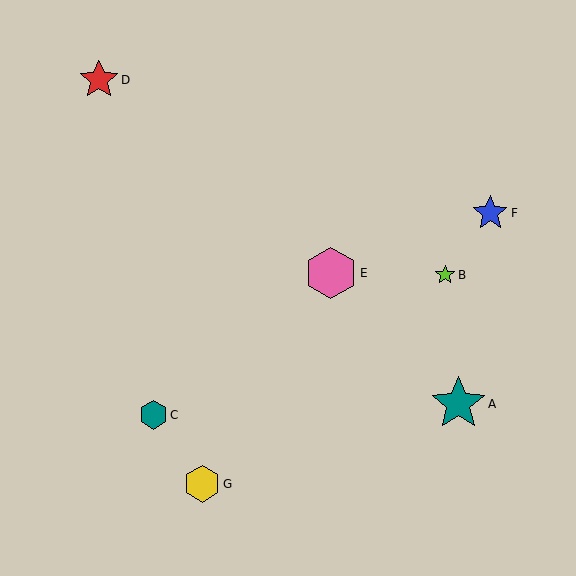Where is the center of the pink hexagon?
The center of the pink hexagon is at (331, 273).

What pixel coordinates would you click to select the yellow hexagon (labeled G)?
Click at (202, 484) to select the yellow hexagon G.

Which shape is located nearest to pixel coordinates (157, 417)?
The teal hexagon (labeled C) at (153, 415) is nearest to that location.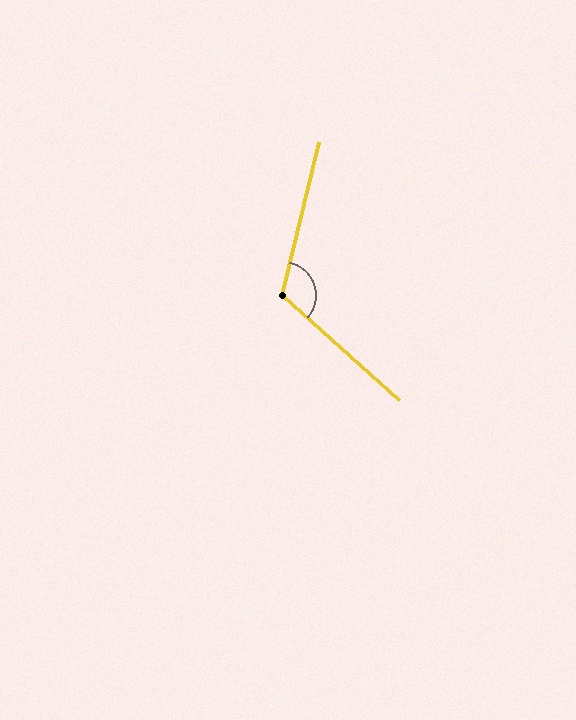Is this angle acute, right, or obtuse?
It is obtuse.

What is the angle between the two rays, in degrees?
Approximately 119 degrees.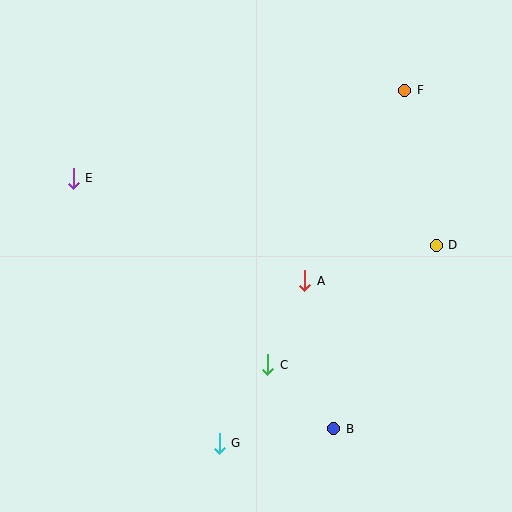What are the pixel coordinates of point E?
Point E is at (73, 178).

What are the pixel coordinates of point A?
Point A is at (305, 281).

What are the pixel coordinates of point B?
Point B is at (334, 429).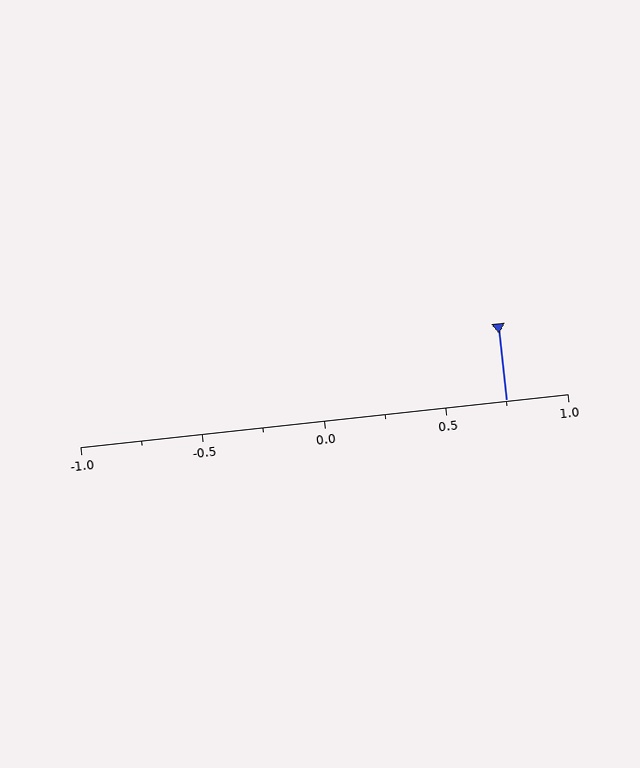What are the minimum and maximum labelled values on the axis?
The axis runs from -1.0 to 1.0.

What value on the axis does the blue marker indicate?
The marker indicates approximately 0.75.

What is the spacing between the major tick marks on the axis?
The major ticks are spaced 0.5 apart.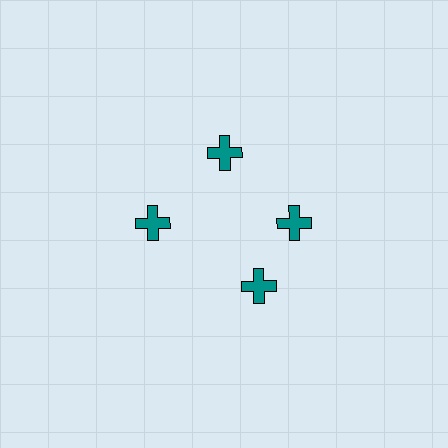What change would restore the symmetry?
The symmetry would be restored by rotating it back into even spacing with its neighbors so that all 4 crosses sit at equal angles and equal distance from the center.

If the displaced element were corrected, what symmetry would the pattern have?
It would have 4-fold rotational symmetry — the pattern would map onto itself every 90 degrees.